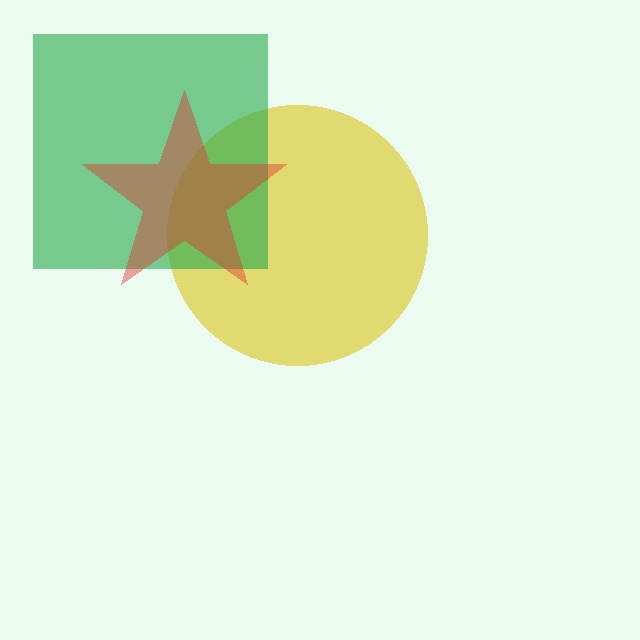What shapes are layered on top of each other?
The layered shapes are: a yellow circle, a green square, a red star.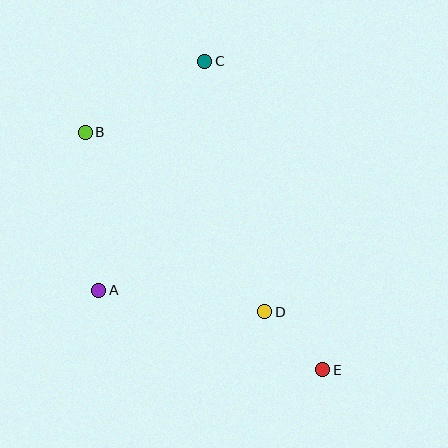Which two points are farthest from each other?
Points B and E are farthest from each other.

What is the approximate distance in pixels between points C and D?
The distance between C and D is approximately 257 pixels.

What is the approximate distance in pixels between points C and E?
The distance between C and E is approximately 330 pixels.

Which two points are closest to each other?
Points D and E are closest to each other.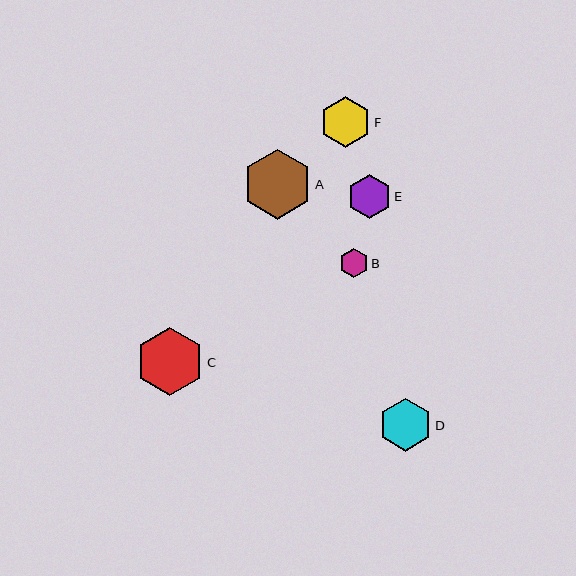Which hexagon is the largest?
Hexagon A is the largest with a size of approximately 70 pixels.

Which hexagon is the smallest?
Hexagon B is the smallest with a size of approximately 29 pixels.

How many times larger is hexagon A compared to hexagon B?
Hexagon A is approximately 2.4 times the size of hexagon B.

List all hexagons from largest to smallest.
From largest to smallest: A, C, D, F, E, B.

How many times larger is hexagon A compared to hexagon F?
Hexagon A is approximately 1.4 times the size of hexagon F.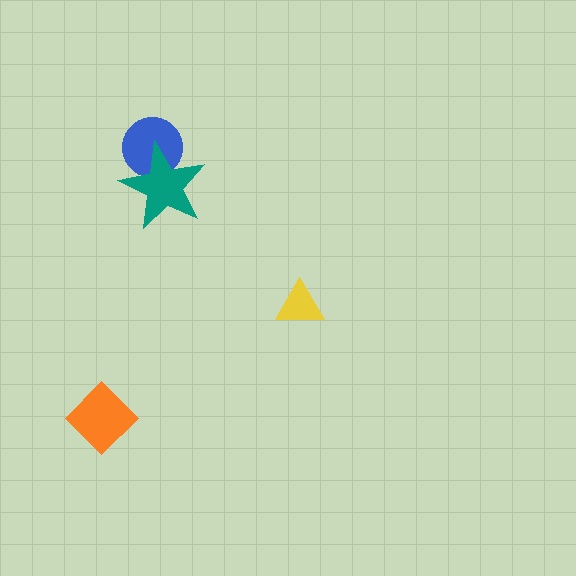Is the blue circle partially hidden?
Yes, it is partially covered by another shape.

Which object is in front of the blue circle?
The teal star is in front of the blue circle.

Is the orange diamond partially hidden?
No, no other shape covers it.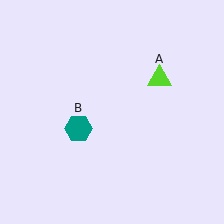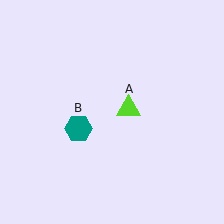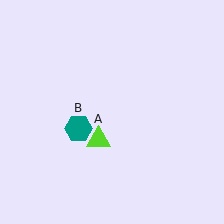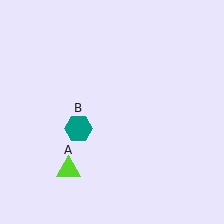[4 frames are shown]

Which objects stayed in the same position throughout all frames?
Teal hexagon (object B) remained stationary.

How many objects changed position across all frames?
1 object changed position: lime triangle (object A).